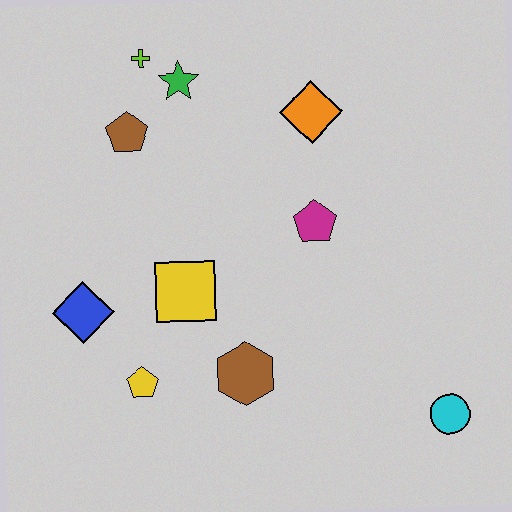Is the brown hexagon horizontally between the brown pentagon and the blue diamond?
No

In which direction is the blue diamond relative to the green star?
The blue diamond is below the green star.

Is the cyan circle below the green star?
Yes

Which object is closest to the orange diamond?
The magenta pentagon is closest to the orange diamond.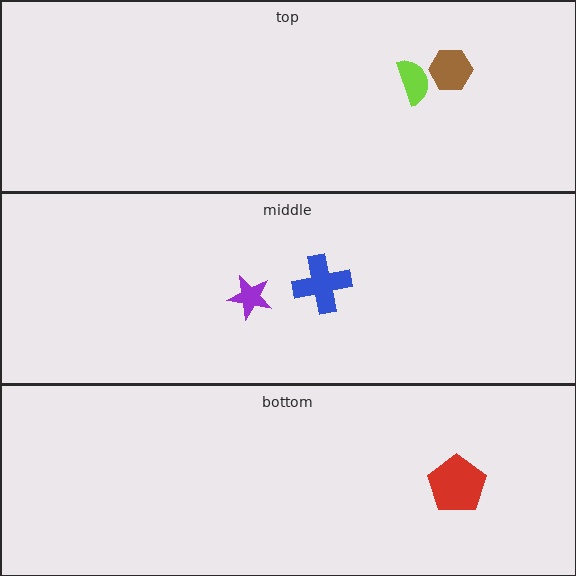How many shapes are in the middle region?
2.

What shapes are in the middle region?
The purple star, the blue cross.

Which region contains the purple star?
The middle region.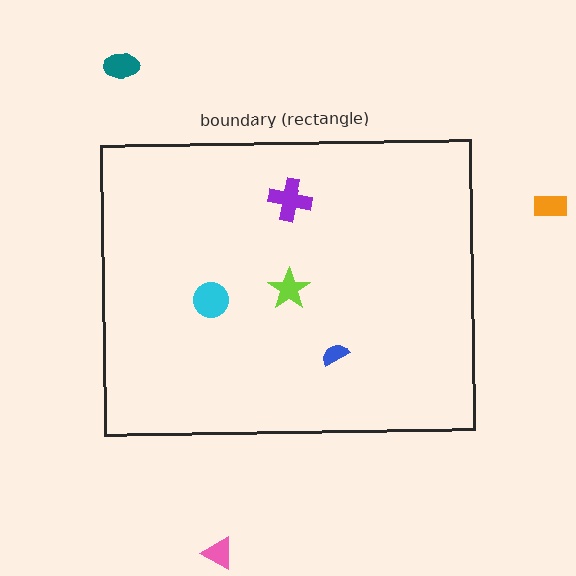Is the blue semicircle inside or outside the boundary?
Inside.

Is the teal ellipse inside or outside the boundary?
Outside.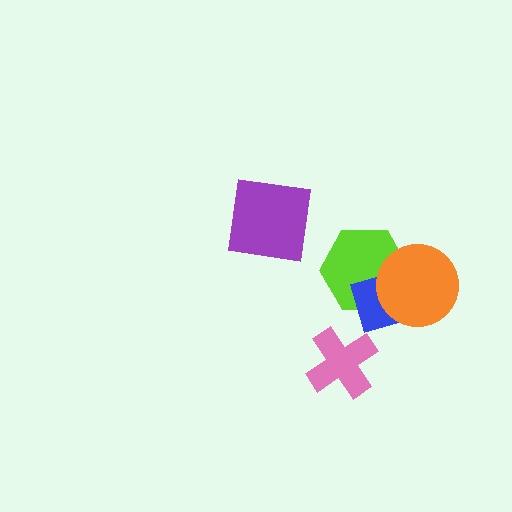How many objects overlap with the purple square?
0 objects overlap with the purple square.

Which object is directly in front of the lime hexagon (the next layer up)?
The blue rectangle is directly in front of the lime hexagon.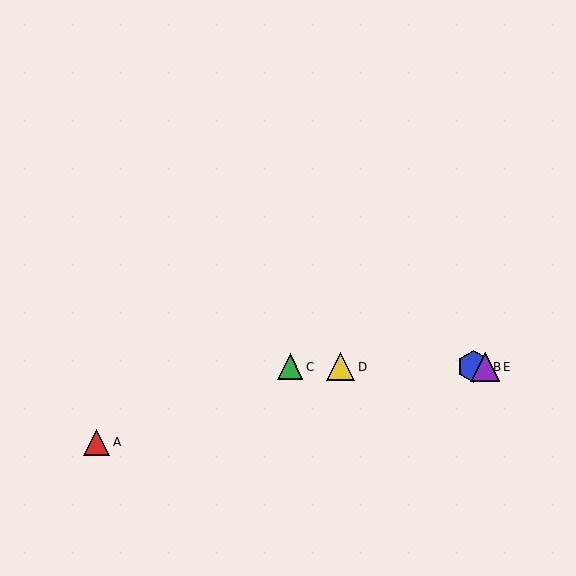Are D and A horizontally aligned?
No, D is at y≈367 and A is at y≈442.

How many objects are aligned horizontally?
4 objects (B, C, D, E) are aligned horizontally.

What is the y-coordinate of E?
Object E is at y≈367.